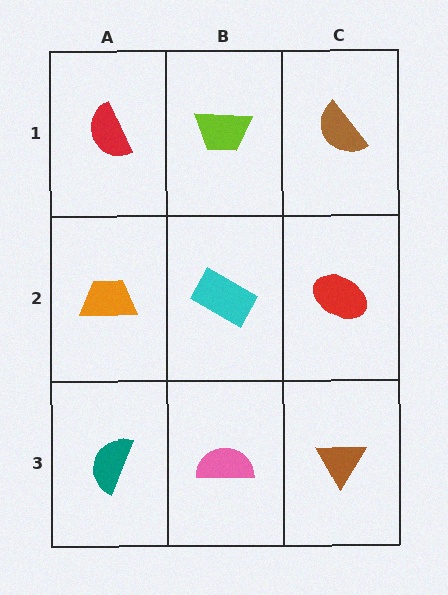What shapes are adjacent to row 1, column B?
A cyan rectangle (row 2, column B), a red semicircle (row 1, column A), a brown semicircle (row 1, column C).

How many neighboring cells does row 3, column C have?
2.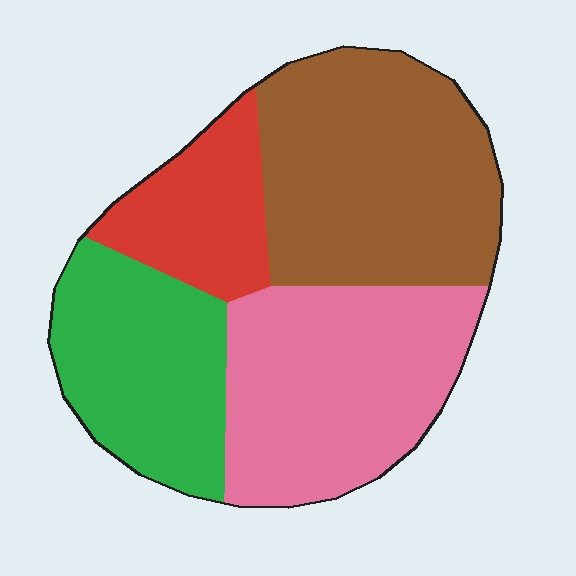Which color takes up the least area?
Red, at roughly 15%.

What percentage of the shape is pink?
Pink covers around 30% of the shape.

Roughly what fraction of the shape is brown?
Brown takes up about one third (1/3) of the shape.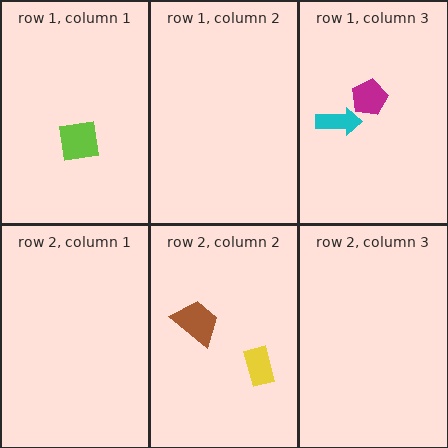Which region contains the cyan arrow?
The row 1, column 3 region.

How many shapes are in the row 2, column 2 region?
2.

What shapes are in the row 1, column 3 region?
The cyan arrow, the magenta pentagon.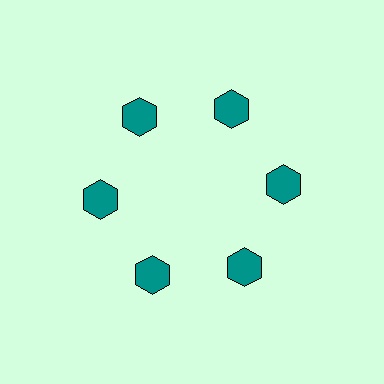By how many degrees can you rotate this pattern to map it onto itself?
The pattern maps onto itself every 60 degrees of rotation.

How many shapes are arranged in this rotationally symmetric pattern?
There are 6 shapes, arranged in 6 groups of 1.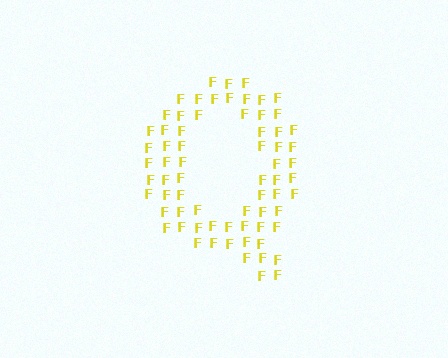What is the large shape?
The large shape is the letter Q.